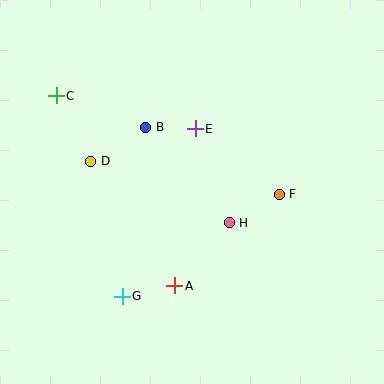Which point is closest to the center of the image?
Point H at (229, 223) is closest to the center.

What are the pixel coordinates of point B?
Point B is at (146, 127).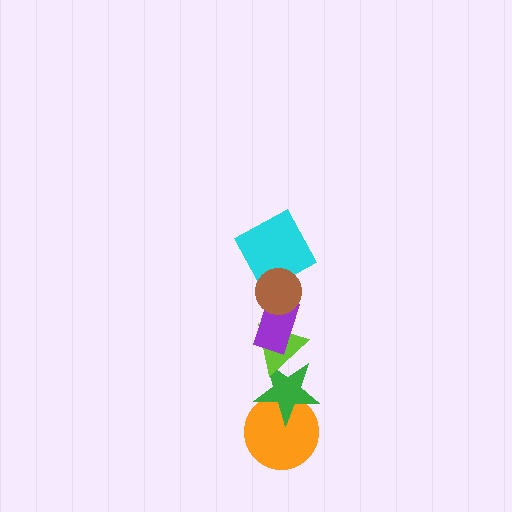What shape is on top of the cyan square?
The brown circle is on top of the cyan square.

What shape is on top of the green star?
The lime triangle is on top of the green star.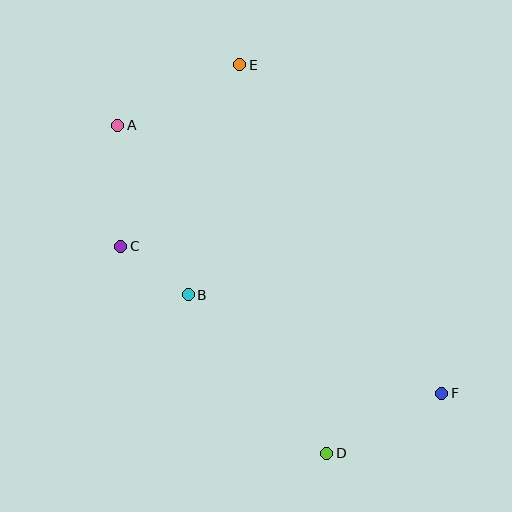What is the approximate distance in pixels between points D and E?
The distance between D and E is approximately 398 pixels.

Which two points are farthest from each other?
Points A and F are farthest from each other.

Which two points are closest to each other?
Points B and C are closest to each other.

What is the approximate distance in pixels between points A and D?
The distance between A and D is approximately 389 pixels.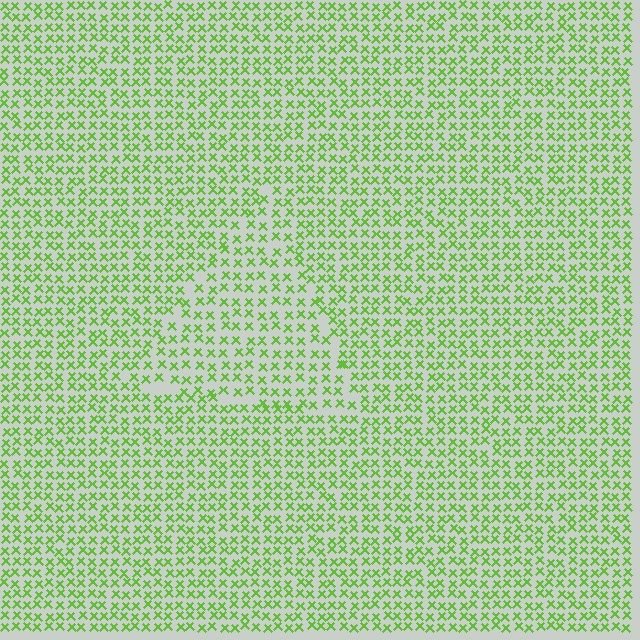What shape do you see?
I see a triangle.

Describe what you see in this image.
The image contains small lime elements arranged at two different densities. A triangle-shaped region is visible where the elements are less densely packed than the surrounding area.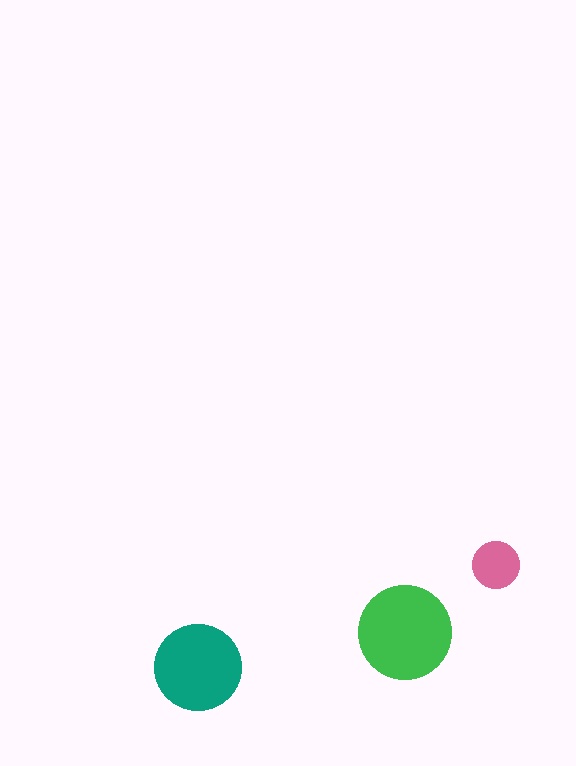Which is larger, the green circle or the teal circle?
The green one.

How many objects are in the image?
There are 3 objects in the image.